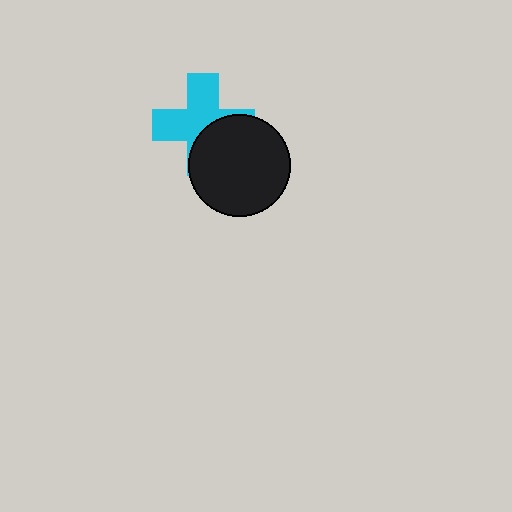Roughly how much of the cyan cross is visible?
About half of it is visible (roughly 58%).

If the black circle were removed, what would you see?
You would see the complete cyan cross.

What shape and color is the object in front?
The object in front is a black circle.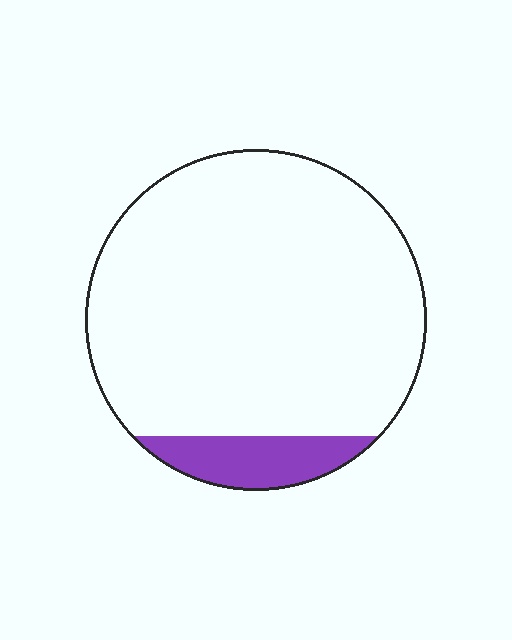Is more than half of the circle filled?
No.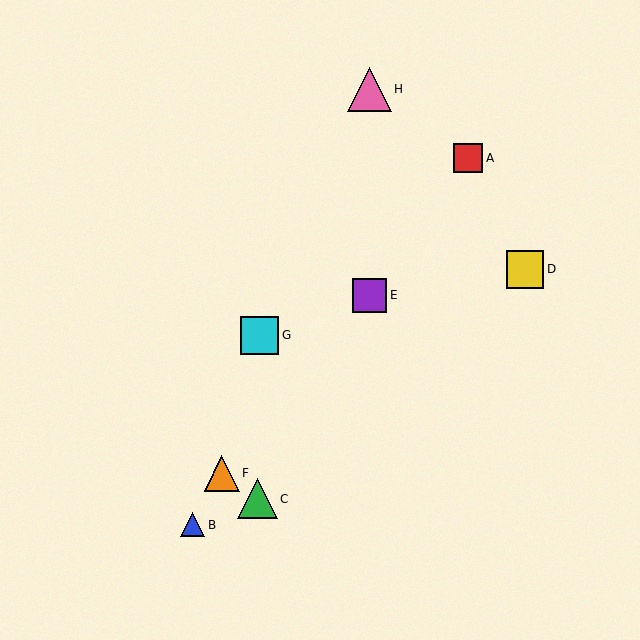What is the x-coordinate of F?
Object F is at x≈222.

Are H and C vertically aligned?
No, H is at x≈370 and C is at x≈257.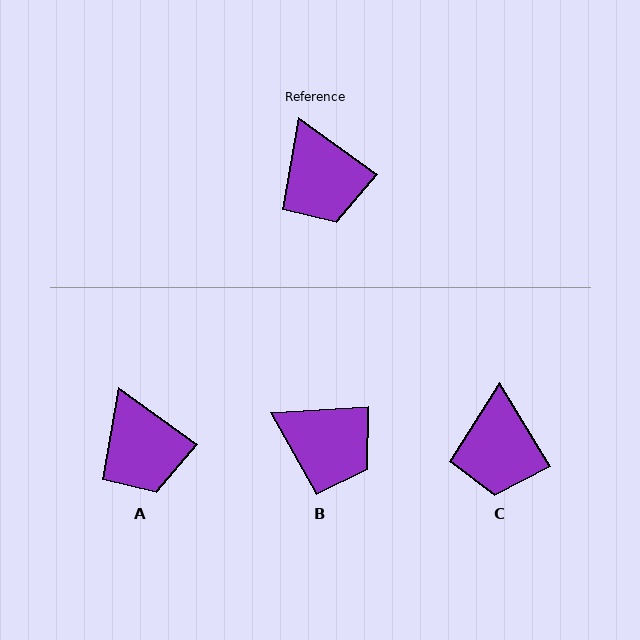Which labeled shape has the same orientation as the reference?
A.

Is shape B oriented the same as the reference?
No, it is off by about 39 degrees.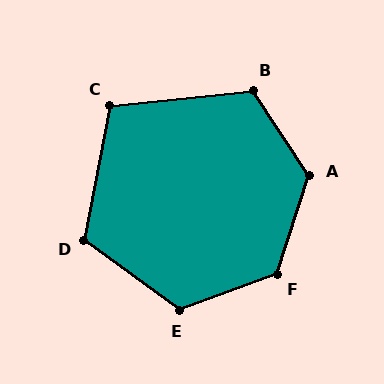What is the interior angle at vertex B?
Approximately 117 degrees (obtuse).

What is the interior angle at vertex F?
Approximately 128 degrees (obtuse).